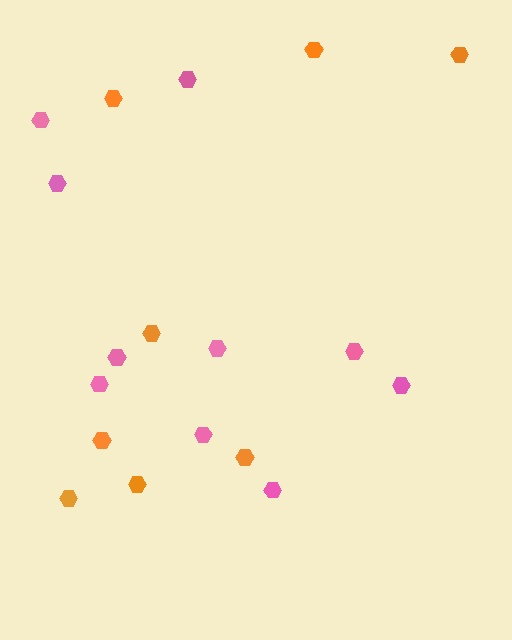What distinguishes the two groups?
There are 2 groups: one group of orange hexagons (8) and one group of pink hexagons (10).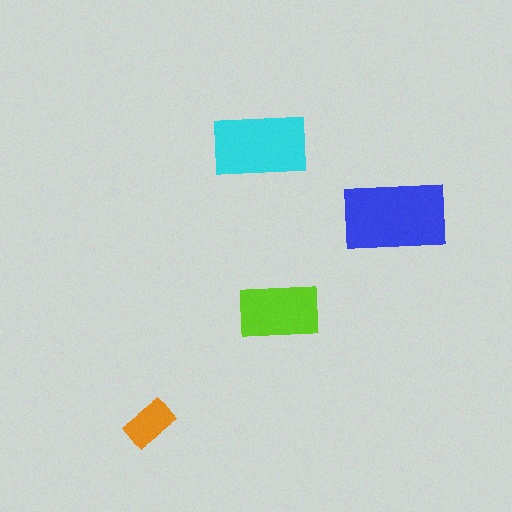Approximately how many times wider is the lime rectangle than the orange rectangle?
About 1.5 times wider.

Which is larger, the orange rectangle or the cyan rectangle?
The cyan one.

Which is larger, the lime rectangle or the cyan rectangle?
The cyan one.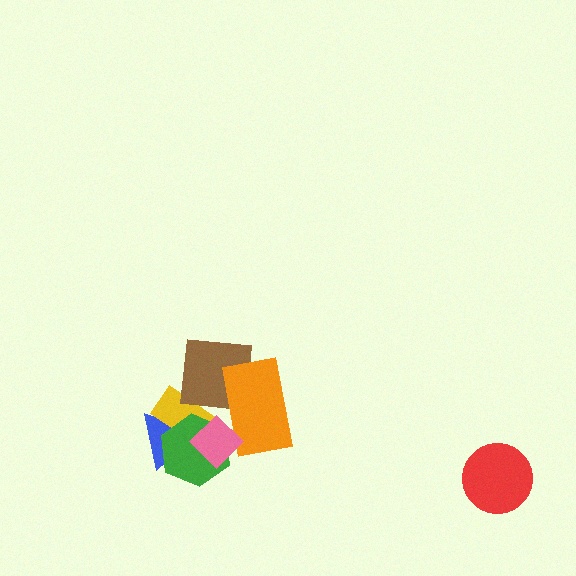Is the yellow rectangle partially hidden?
Yes, it is partially covered by another shape.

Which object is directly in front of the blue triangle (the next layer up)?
The yellow rectangle is directly in front of the blue triangle.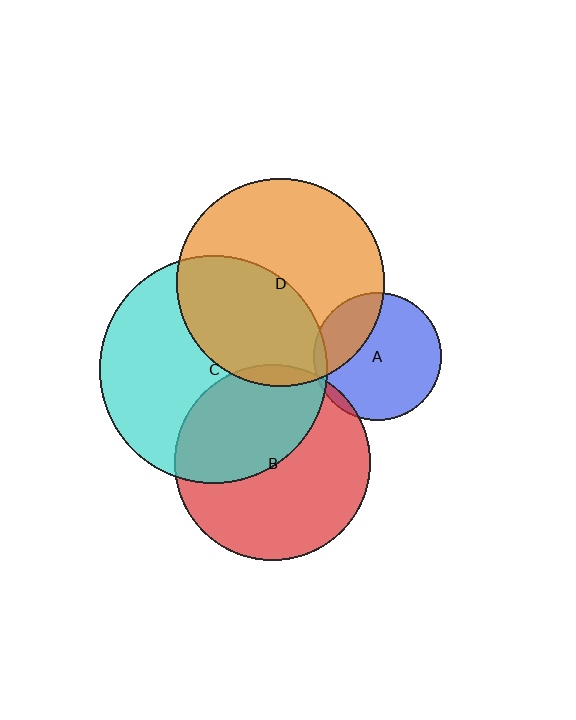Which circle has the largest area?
Circle C (cyan).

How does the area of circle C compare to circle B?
Approximately 1.4 times.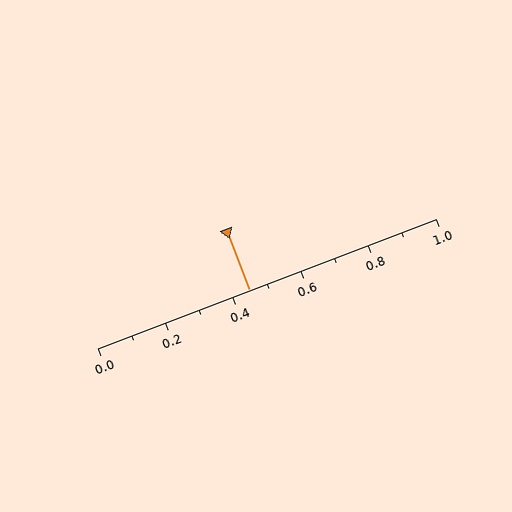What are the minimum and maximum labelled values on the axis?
The axis runs from 0.0 to 1.0.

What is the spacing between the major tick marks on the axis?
The major ticks are spaced 0.2 apart.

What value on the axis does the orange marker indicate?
The marker indicates approximately 0.45.